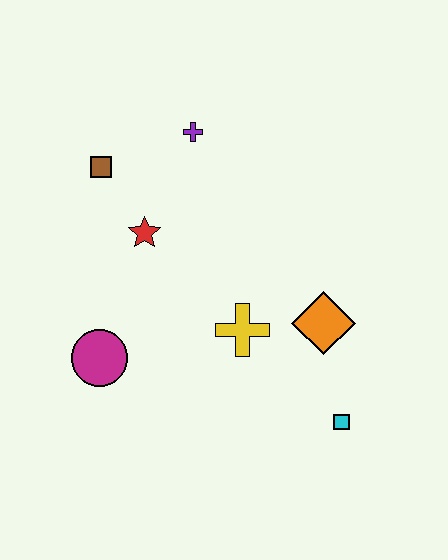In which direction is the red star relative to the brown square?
The red star is below the brown square.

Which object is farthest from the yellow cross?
The brown square is farthest from the yellow cross.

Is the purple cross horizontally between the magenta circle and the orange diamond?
Yes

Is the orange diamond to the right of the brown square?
Yes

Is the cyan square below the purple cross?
Yes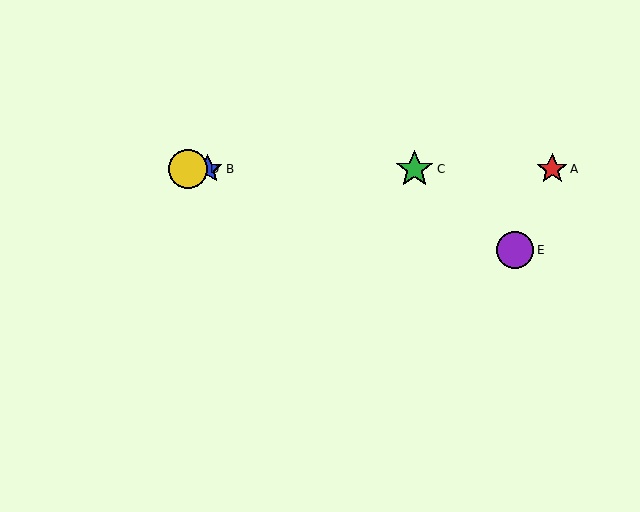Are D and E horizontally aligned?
No, D is at y≈169 and E is at y≈250.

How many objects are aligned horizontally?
4 objects (A, B, C, D) are aligned horizontally.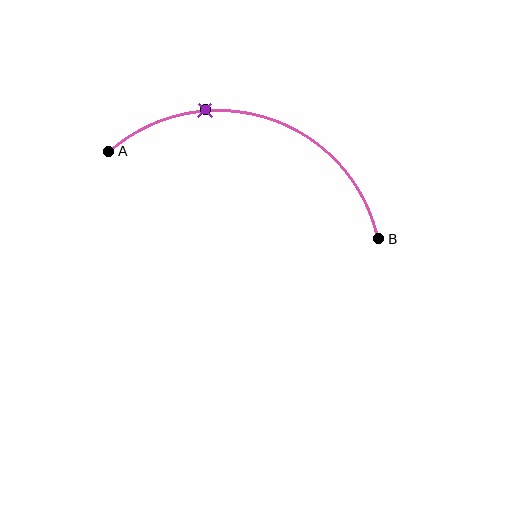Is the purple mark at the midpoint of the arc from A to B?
No. The purple mark lies on the arc but is closer to endpoint A. The arc midpoint would be at the point on the curve equidistant along the arc from both A and B.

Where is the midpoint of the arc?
The arc midpoint is the point on the curve farthest from the straight line joining A and B. It sits above that line.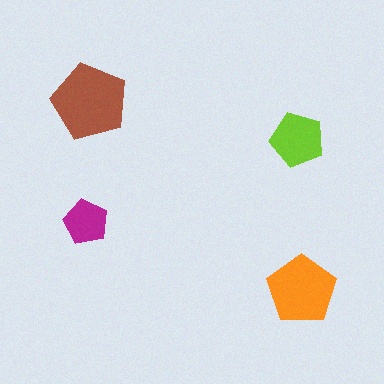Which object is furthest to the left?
The magenta pentagon is leftmost.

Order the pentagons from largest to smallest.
the brown one, the orange one, the lime one, the magenta one.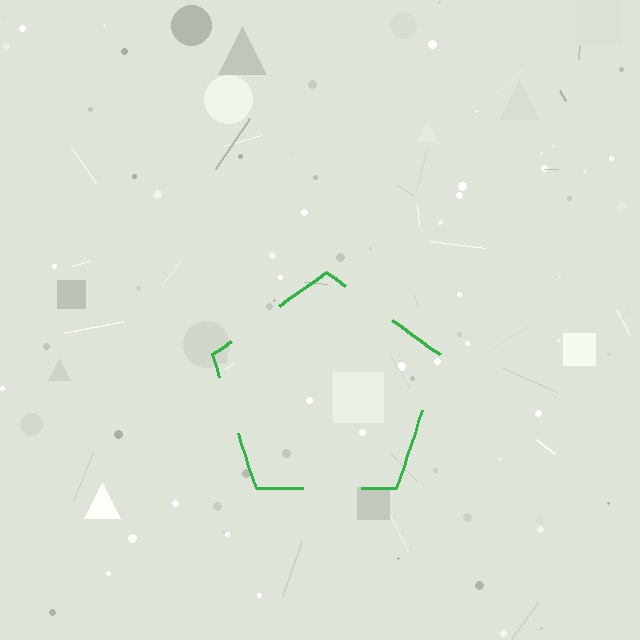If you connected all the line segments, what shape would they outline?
They would outline a pentagon.